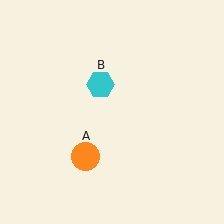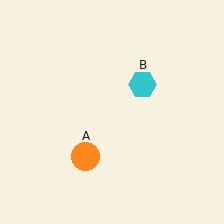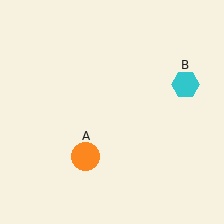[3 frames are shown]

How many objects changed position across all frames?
1 object changed position: cyan hexagon (object B).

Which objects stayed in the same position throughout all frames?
Orange circle (object A) remained stationary.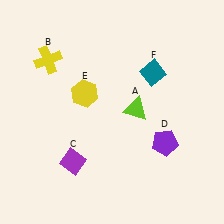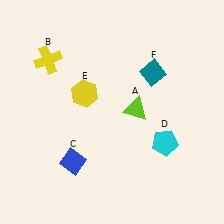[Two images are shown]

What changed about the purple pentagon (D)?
In Image 1, D is purple. In Image 2, it changed to cyan.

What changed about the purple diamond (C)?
In Image 1, C is purple. In Image 2, it changed to blue.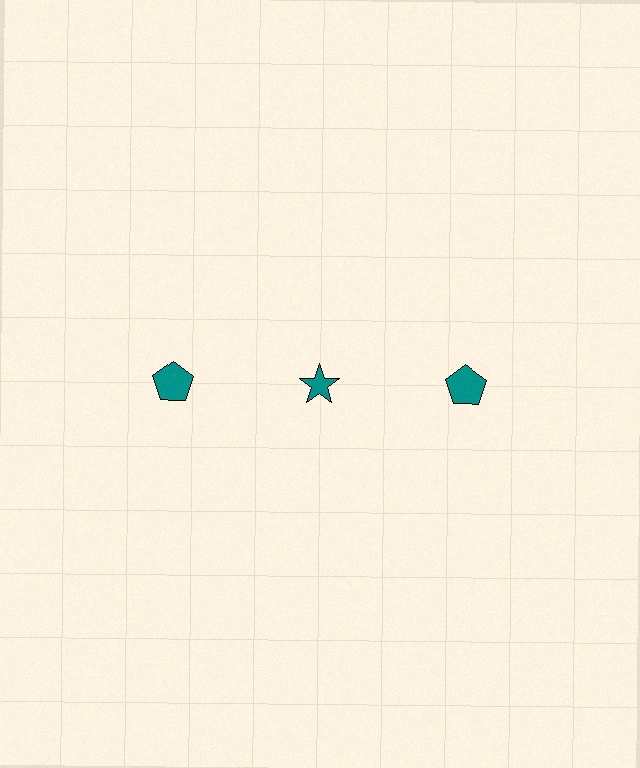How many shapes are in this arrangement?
There are 3 shapes arranged in a grid pattern.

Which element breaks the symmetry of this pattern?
The teal star in the top row, second from left column breaks the symmetry. All other shapes are teal pentagons.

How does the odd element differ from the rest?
It has a different shape: star instead of pentagon.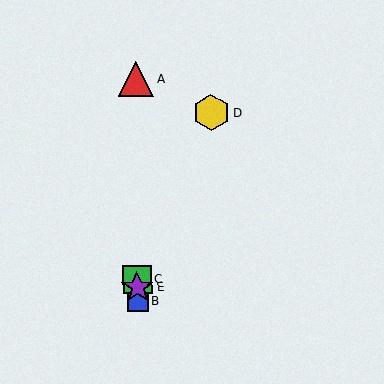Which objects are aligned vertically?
Objects A, B, C, E are aligned vertically.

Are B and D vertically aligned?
No, B is at x≈138 and D is at x≈211.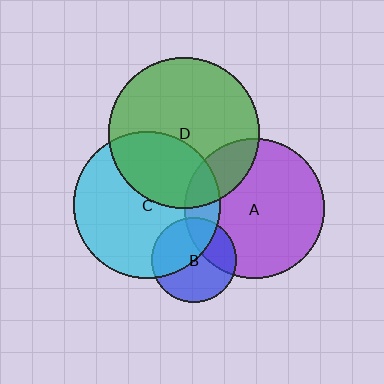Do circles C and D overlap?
Yes.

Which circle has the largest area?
Circle D (green).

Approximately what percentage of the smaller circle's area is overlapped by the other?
Approximately 35%.